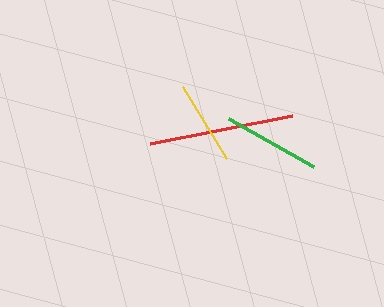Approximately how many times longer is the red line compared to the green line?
The red line is approximately 1.5 times the length of the green line.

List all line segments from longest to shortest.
From longest to shortest: red, green, yellow.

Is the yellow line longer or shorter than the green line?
The green line is longer than the yellow line.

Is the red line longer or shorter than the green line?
The red line is longer than the green line.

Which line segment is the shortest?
The yellow line is the shortest at approximately 84 pixels.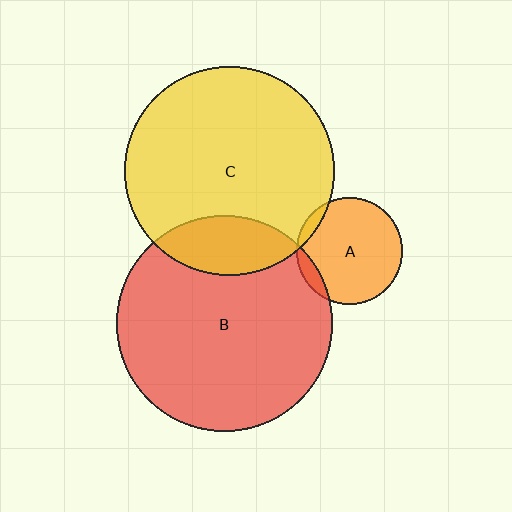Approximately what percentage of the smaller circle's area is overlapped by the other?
Approximately 20%.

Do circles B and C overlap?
Yes.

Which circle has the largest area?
Circle B (red).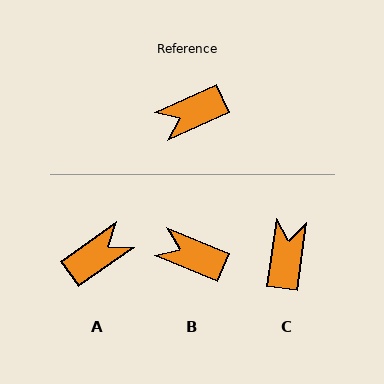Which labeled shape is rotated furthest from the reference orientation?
A, about 168 degrees away.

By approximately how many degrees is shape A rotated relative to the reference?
Approximately 168 degrees clockwise.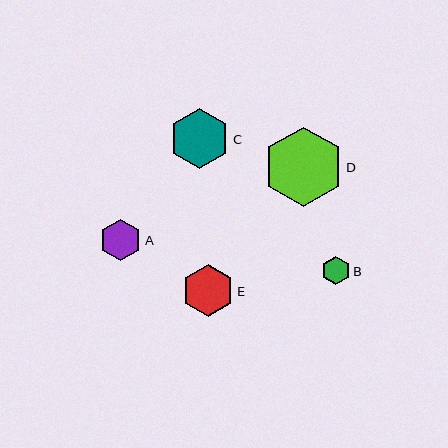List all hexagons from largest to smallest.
From largest to smallest: D, C, E, A, B.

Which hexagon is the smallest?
Hexagon B is the smallest with a size of approximately 28 pixels.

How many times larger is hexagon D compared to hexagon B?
Hexagon D is approximately 2.8 times the size of hexagon B.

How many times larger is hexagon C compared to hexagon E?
Hexagon C is approximately 1.2 times the size of hexagon E.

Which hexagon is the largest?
Hexagon D is the largest with a size of approximately 80 pixels.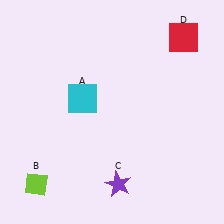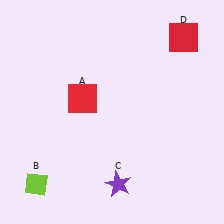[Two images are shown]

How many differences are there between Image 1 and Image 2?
There is 1 difference between the two images.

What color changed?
The square (A) changed from cyan in Image 1 to red in Image 2.